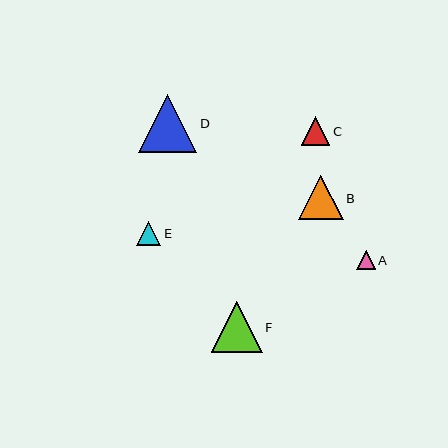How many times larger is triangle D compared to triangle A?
Triangle D is approximately 3.2 times the size of triangle A.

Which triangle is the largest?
Triangle D is the largest with a size of approximately 58 pixels.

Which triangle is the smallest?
Triangle A is the smallest with a size of approximately 19 pixels.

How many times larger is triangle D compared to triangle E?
Triangle D is approximately 2.4 times the size of triangle E.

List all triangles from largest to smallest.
From largest to smallest: D, F, B, C, E, A.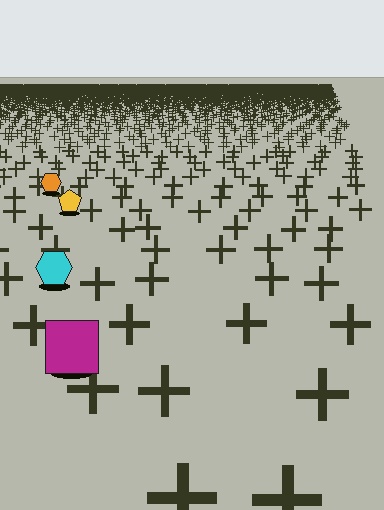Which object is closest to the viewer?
The magenta square is closest. The texture marks near it are larger and more spread out.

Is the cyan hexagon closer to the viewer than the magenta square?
No. The magenta square is closer — you can tell from the texture gradient: the ground texture is coarser near it.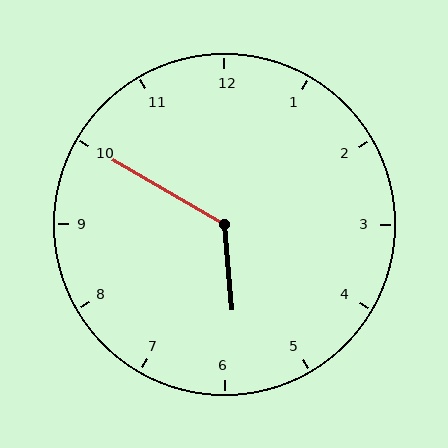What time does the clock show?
5:50.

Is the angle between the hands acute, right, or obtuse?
It is obtuse.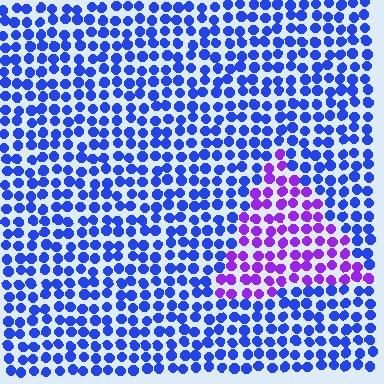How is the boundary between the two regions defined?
The boundary is defined purely by a slight shift in hue (about 48 degrees). Spacing, size, and orientation are identical on both sides.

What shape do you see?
I see a triangle.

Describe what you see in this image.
The image is filled with small blue elements in a uniform arrangement. A triangle-shaped region is visible where the elements are tinted to a slightly different hue, forming a subtle color boundary.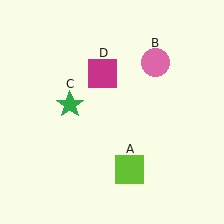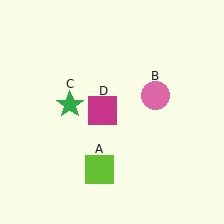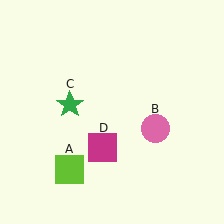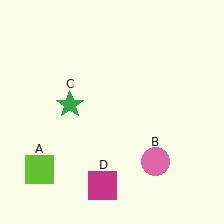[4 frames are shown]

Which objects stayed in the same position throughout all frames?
Green star (object C) remained stationary.